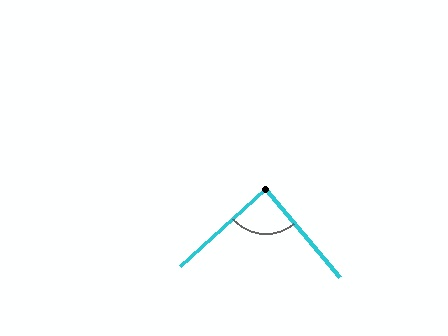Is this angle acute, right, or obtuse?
It is approximately a right angle.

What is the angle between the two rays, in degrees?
Approximately 88 degrees.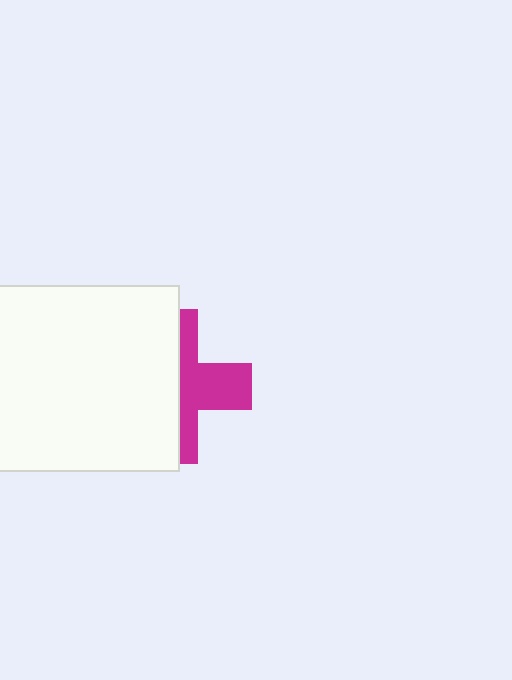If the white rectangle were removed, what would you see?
You would see the complete magenta cross.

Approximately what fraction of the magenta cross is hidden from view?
Roughly 57% of the magenta cross is hidden behind the white rectangle.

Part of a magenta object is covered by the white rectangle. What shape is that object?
It is a cross.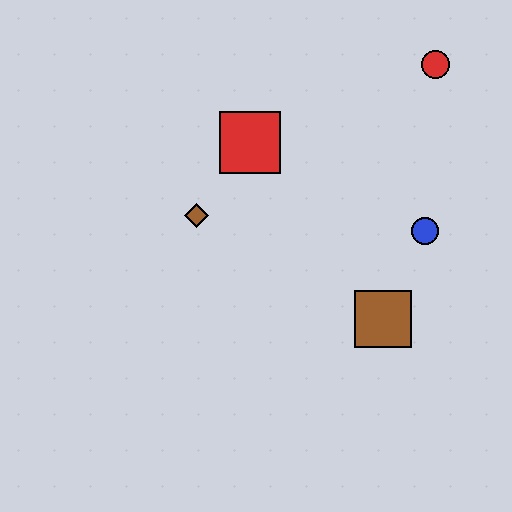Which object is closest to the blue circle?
The brown square is closest to the blue circle.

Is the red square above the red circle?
No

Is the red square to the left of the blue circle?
Yes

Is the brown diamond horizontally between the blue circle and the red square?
No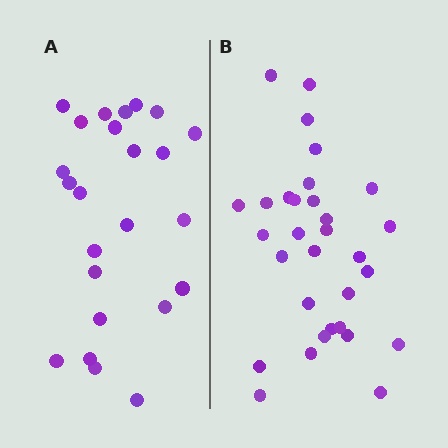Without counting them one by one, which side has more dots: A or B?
Region B (the right region) has more dots.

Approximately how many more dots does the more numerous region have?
Region B has roughly 8 or so more dots than region A.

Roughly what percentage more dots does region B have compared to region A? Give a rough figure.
About 30% more.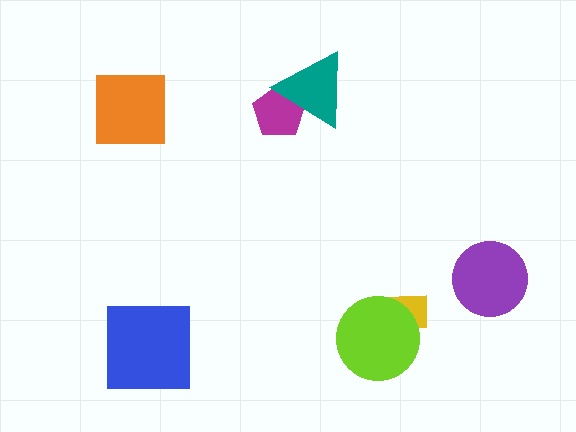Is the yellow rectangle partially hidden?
Yes, it is partially covered by another shape.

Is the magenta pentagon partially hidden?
Yes, it is partially covered by another shape.